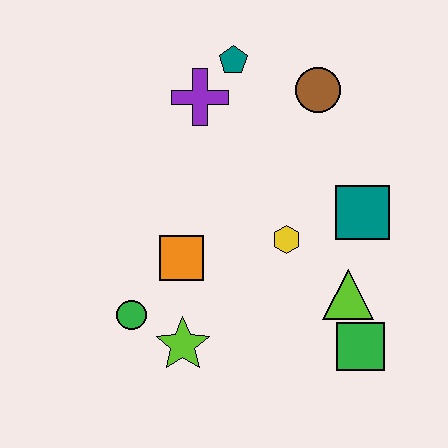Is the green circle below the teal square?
Yes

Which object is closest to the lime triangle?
The green square is closest to the lime triangle.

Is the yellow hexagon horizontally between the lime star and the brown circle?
Yes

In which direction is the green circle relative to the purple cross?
The green circle is below the purple cross.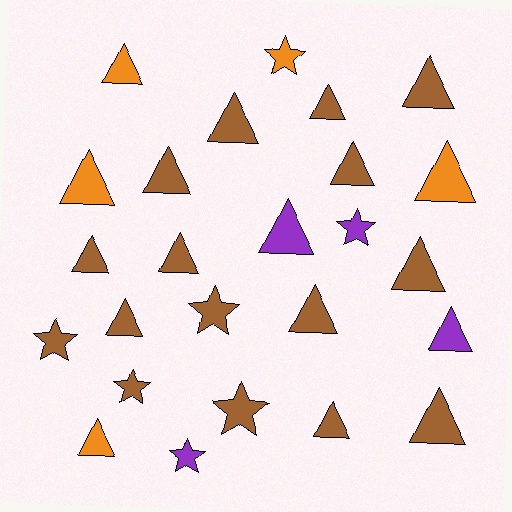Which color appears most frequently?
Brown, with 16 objects.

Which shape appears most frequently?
Triangle, with 18 objects.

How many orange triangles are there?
There are 4 orange triangles.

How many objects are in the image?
There are 25 objects.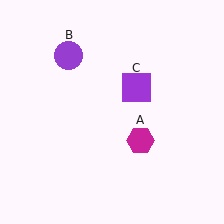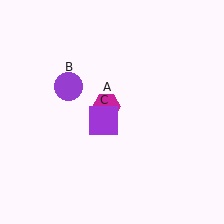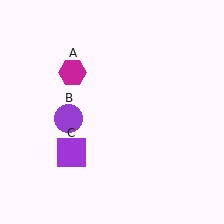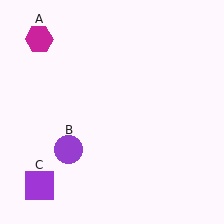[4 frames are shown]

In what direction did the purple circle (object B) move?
The purple circle (object B) moved down.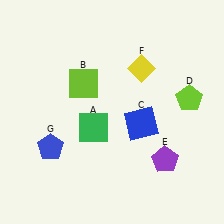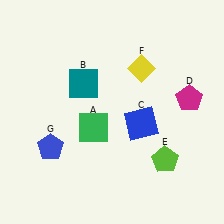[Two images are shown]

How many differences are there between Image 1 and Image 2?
There are 3 differences between the two images.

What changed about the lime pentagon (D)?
In Image 1, D is lime. In Image 2, it changed to magenta.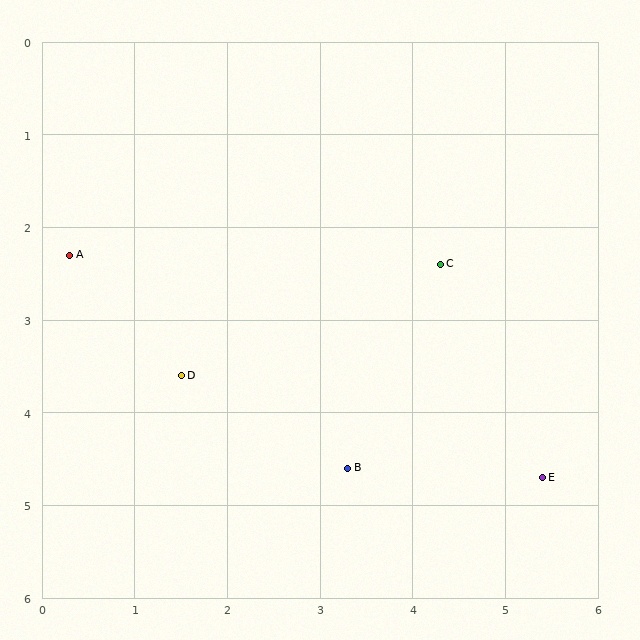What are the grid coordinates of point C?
Point C is at approximately (4.3, 2.4).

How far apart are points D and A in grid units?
Points D and A are about 1.8 grid units apart.